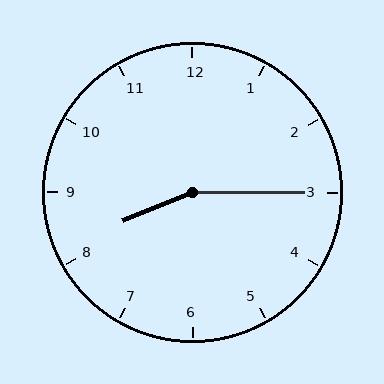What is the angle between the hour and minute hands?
Approximately 158 degrees.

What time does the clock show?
8:15.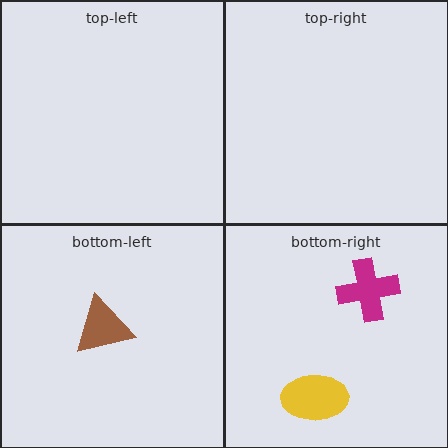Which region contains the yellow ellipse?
The bottom-right region.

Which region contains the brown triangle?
The bottom-left region.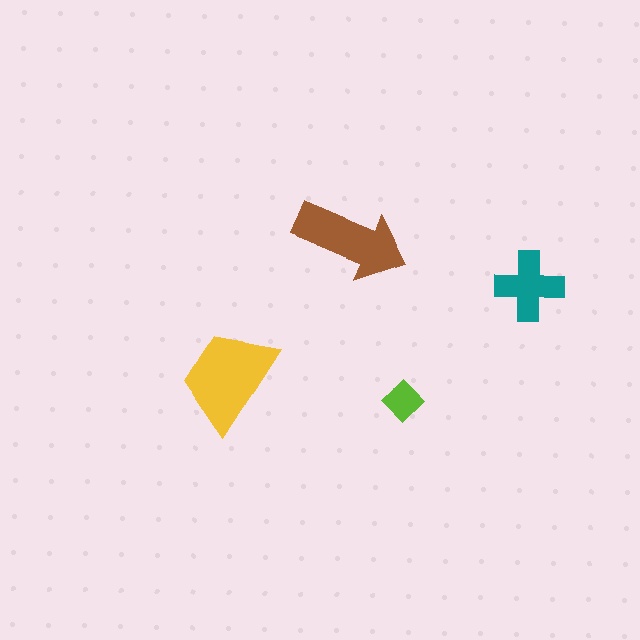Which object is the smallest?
The lime diamond.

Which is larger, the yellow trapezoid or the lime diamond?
The yellow trapezoid.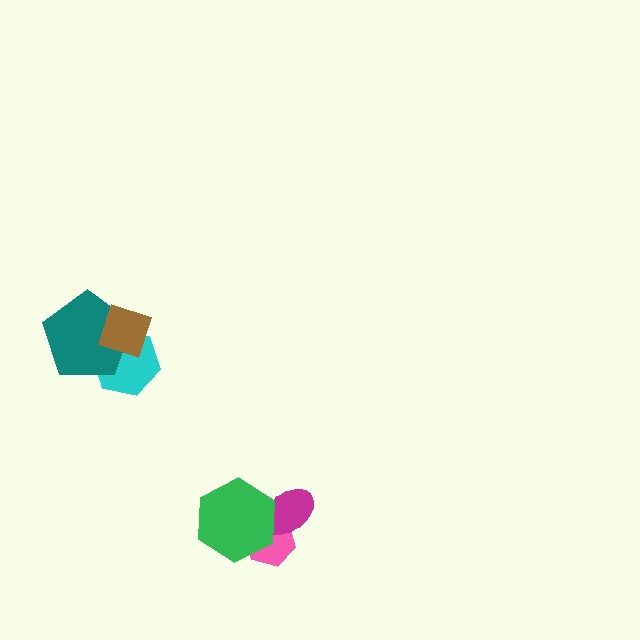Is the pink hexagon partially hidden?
Yes, it is partially covered by another shape.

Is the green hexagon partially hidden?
No, no other shape covers it.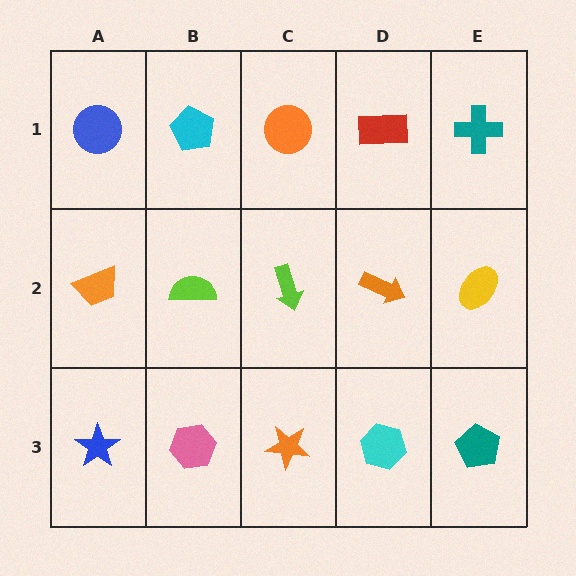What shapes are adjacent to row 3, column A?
An orange trapezoid (row 2, column A), a pink hexagon (row 3, column B).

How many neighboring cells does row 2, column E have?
3.